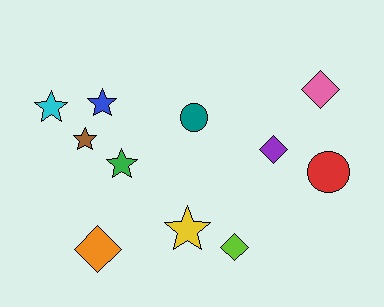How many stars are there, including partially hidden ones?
There are 5 stars.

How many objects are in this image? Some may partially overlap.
There are 11 objects.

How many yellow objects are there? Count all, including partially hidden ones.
There is 1 yellow object.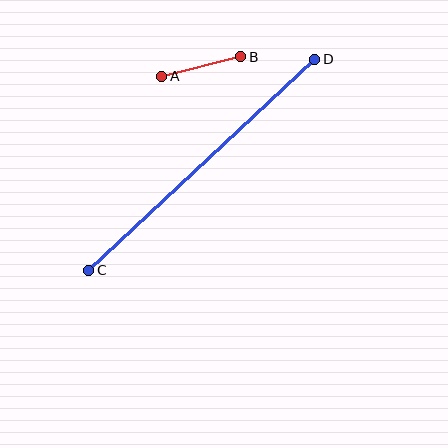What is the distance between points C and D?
The distance is approximately 309 pixels.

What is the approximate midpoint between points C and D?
The midpoint is at approximately (202, 165) pixels.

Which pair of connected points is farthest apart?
Points C and D are farthest apart.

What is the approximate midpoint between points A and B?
The midpoint is at approximately (201, 66) pixels.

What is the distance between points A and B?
The distance is approximately 81 pixels.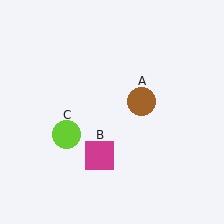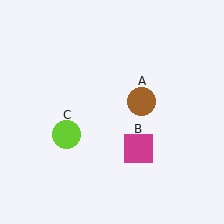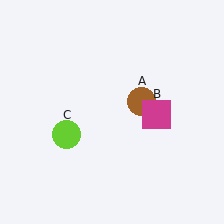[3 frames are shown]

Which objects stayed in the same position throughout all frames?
Brown circle (object A) and lime circle (object C) remained stationary.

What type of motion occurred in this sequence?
The magenta square (object B) rotated counterclockwise around the center of the scene.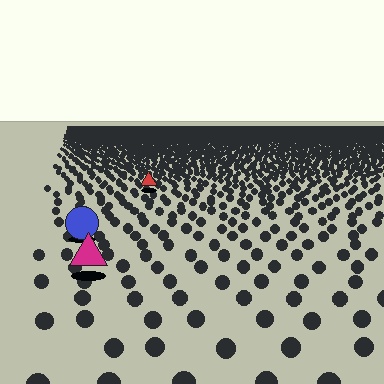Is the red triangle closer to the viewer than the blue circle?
No. The blue circle is closer — you can tell from the texture gradient: the ground texture is coarser near it.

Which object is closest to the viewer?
The magenta triangle is closest. The texture marks near it are larger and more spread out.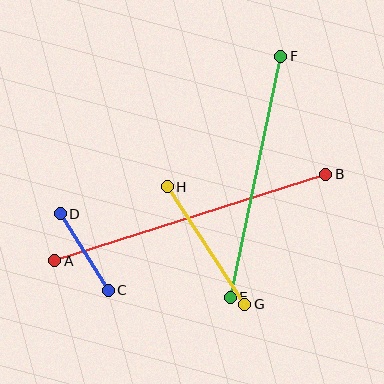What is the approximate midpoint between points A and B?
The midpoint is at approximately (190, 217) pixels.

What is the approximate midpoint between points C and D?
The midpoint is at approximately (84, 252) pixels.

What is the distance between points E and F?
The distance is approximately 246 pixels.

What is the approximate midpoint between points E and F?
The midpoint is at approximately (256, 177) pixels.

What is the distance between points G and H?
The distance is approximately 141 pixels.